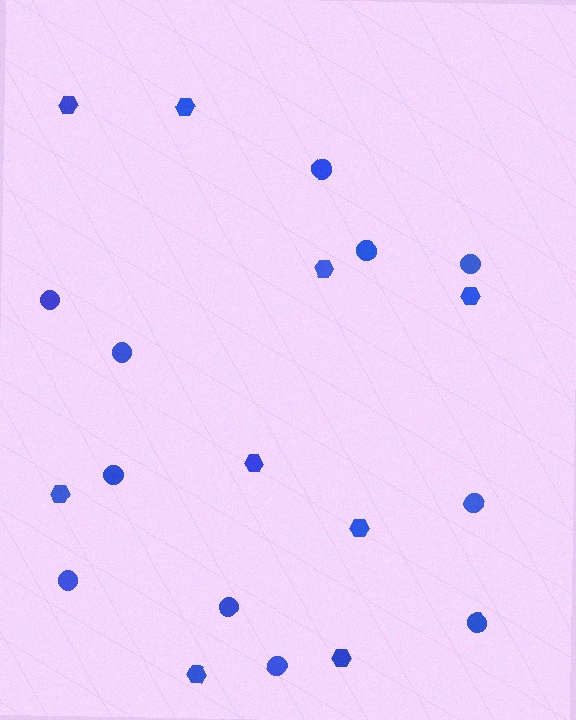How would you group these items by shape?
There are 2 groups: one group of hexagons (9) and one group of circles (11).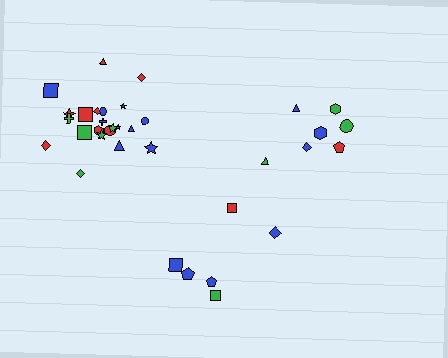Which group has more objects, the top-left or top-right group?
The top-left group.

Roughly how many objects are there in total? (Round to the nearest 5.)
Roughly 35 objects in total.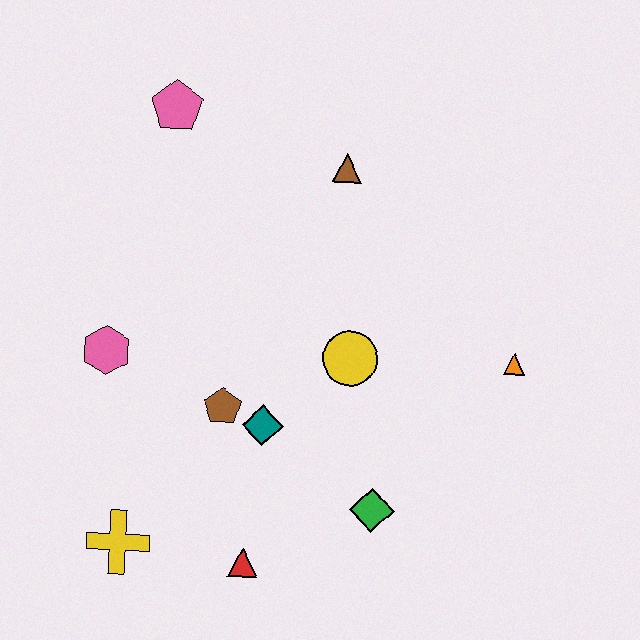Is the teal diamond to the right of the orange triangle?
No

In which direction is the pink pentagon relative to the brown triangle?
The pink pentagon is to the left of the brown triangle.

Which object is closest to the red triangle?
The yellow cross is closest to the red triangle.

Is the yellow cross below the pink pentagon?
Yes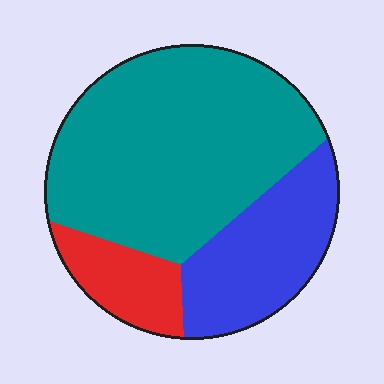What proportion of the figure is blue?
Blue covers around 25% of the figure.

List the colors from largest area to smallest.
From largest to smallest: teal, blue, red.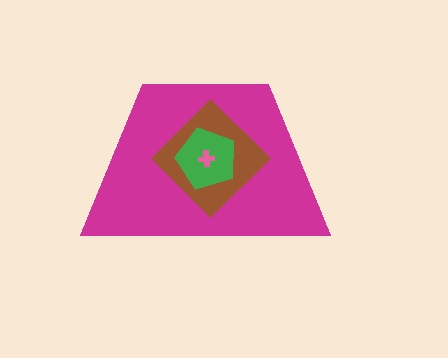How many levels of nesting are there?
4.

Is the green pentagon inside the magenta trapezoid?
Yes.